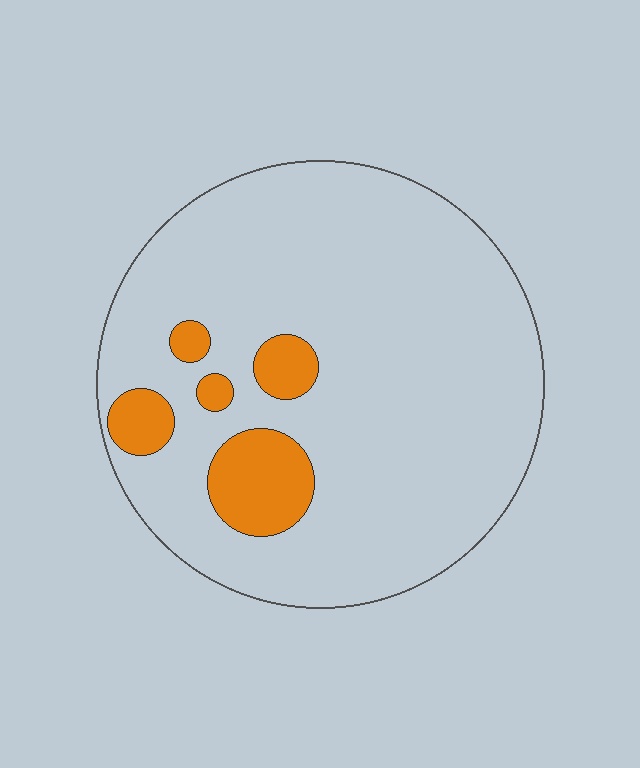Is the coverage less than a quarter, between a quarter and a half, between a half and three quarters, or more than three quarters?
Less than a quarter.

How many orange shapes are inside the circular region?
5.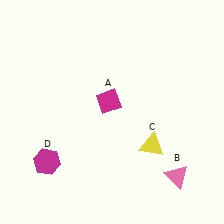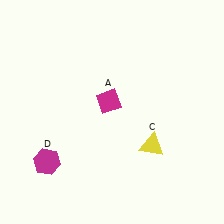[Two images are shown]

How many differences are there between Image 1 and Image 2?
There is 1 difference between the two images.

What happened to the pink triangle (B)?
The pink triangle (B) was removed in Image 2. It was in the bottom-right area of Image 1.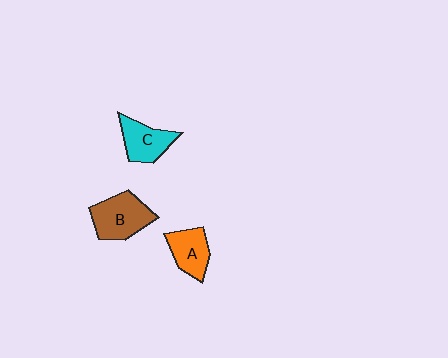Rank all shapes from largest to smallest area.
From largest to smallest: B (brown), C (cyan), A (orange).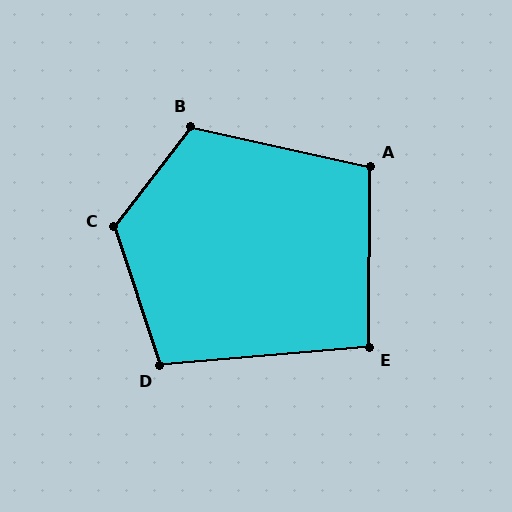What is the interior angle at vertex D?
Approximately 104 degrees (obtuse).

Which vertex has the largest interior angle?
C, at approximately 124 degrees.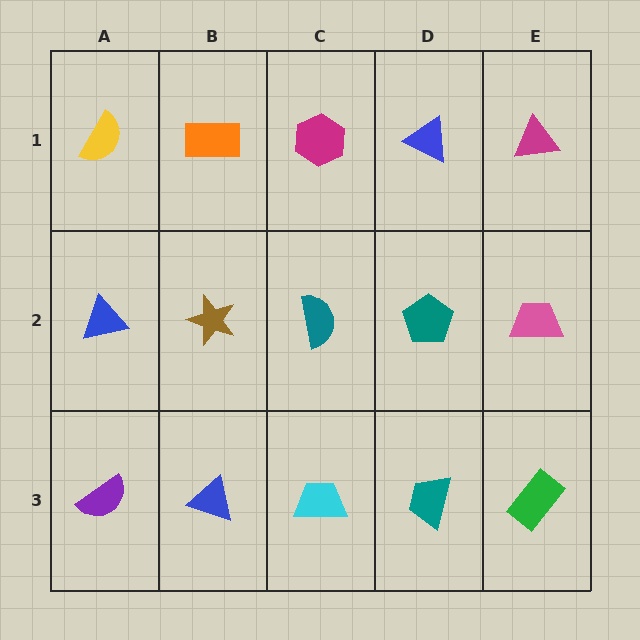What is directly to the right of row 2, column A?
A brown star.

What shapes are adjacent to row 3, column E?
A pink trapezoid (row 2, column E), a teal trapezoid (row 3, column D).